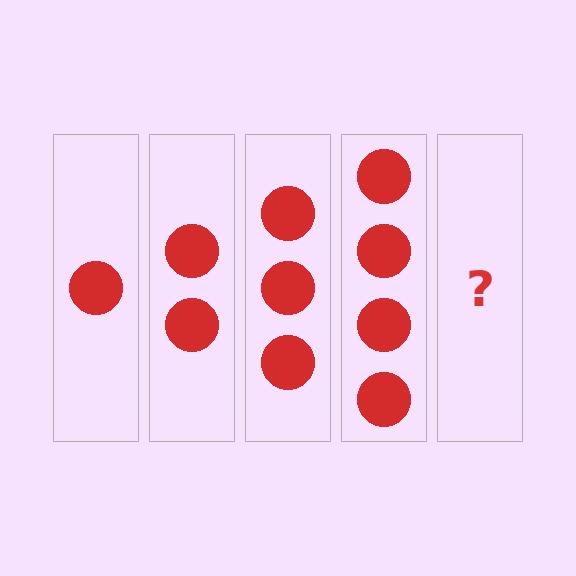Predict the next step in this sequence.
The next step is 5 circles.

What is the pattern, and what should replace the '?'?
The pattern is that each step adds one more circle. The '?' should be 5 circles.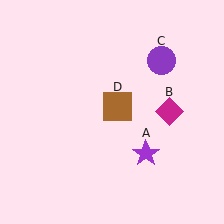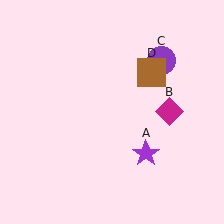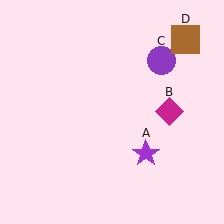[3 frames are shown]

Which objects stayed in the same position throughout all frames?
Purple star (object A) and magenta diamond (object B) and purple circle (object C) remained stationary.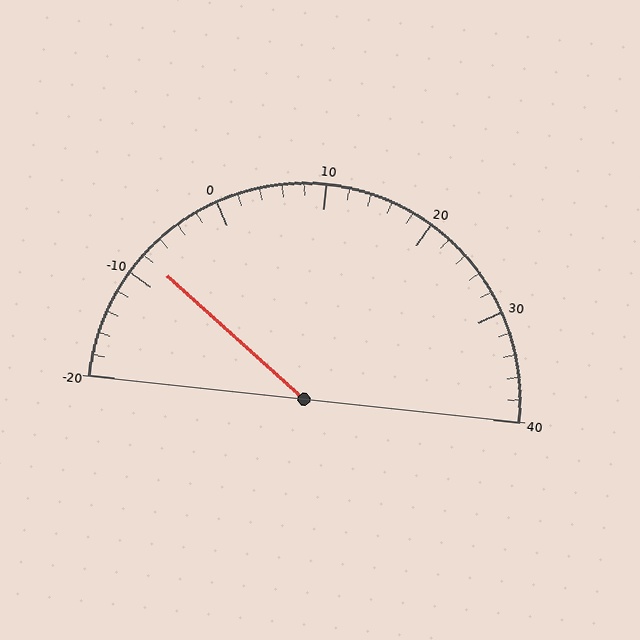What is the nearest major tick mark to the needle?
The nearest major tick mark is -10.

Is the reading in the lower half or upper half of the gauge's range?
The reading is in the lower half of the range (-20 to 40).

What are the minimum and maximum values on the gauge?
The gauge ranges from -20 to 40.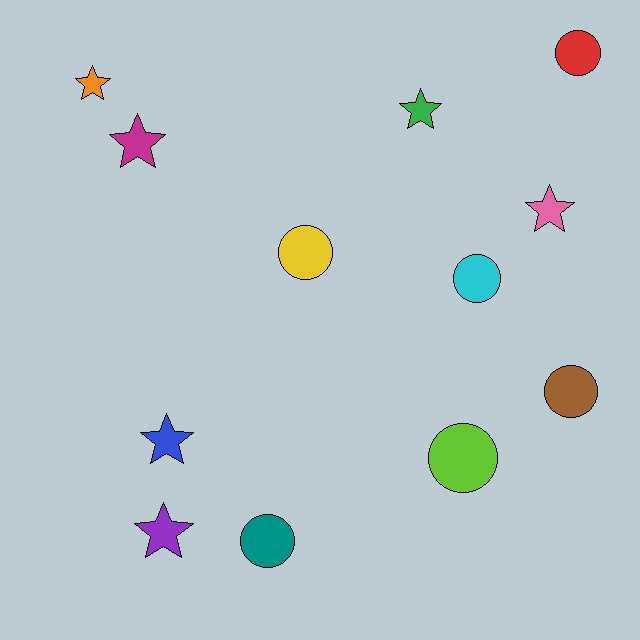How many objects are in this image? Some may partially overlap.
There are 12 objects.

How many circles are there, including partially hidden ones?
There are 6 circles.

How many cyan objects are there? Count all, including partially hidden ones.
There is 1 cyan object.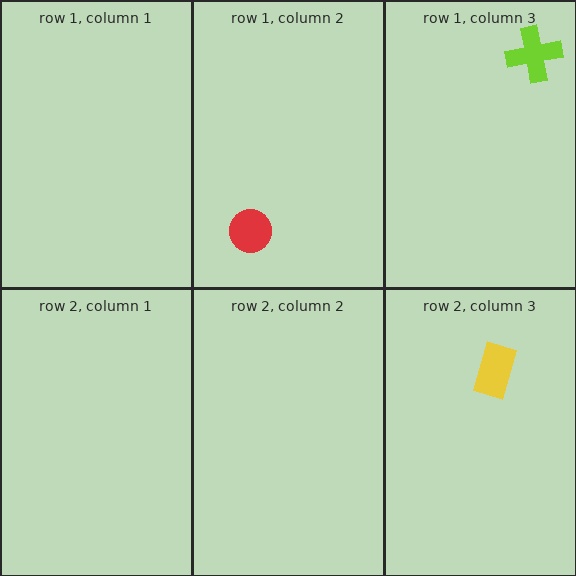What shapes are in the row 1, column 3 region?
The lime cross.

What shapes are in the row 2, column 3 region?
The yellow rectangle.